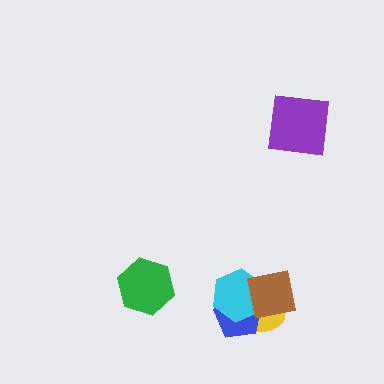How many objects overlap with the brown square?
3 objects overlap with the brown square.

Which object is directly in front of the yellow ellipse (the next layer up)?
The blue pentagon is directly in front of the yellow ellipse.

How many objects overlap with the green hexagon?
0 objects overlap with the green hexagon.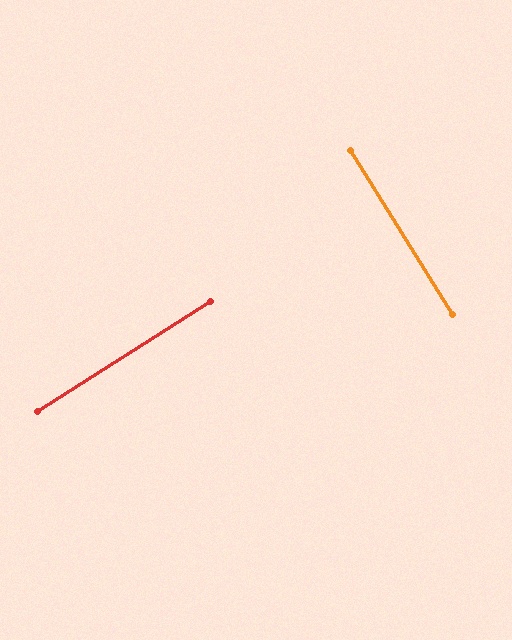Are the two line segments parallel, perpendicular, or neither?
Perpendicular — they meet at approximately 89°.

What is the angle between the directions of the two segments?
Approximately 89 degrees.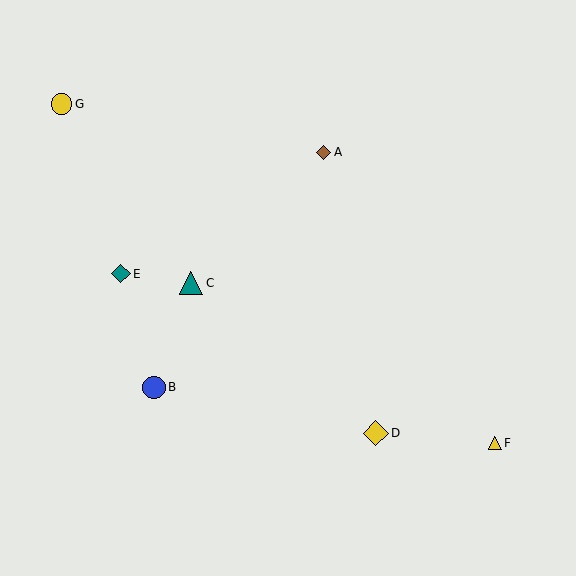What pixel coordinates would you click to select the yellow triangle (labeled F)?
Click at (495, 443) to select the yellow triangle F.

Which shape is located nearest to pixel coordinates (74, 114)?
The yellow circle (labeled G) at (62, 104) is nearest to that location.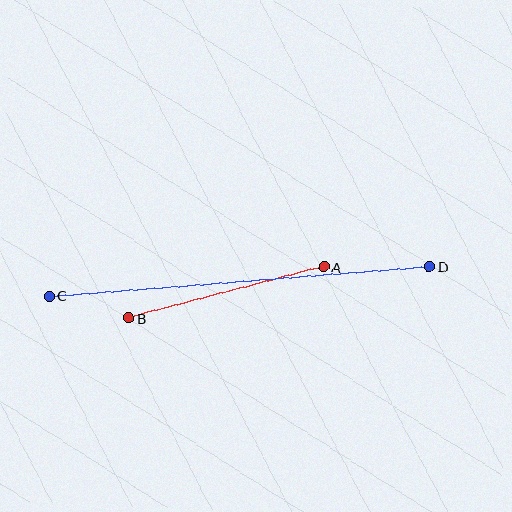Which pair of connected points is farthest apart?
Points C and D are farthest apart.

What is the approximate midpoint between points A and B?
The midpoint is at approximately (226, 292) pixels.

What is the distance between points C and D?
The distance is approximately 381 pixels.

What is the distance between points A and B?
The distance is approximately 202 pixels.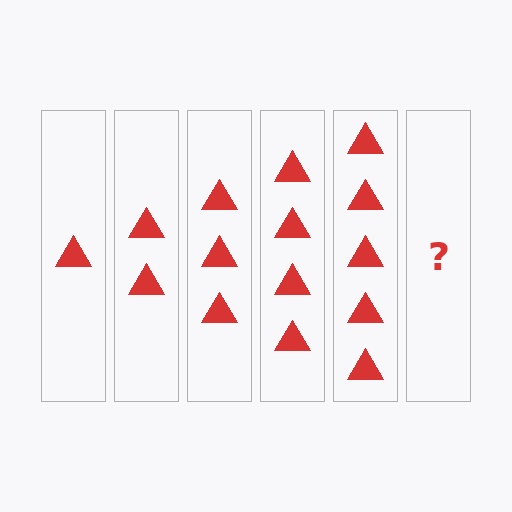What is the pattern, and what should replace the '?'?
The pattern is that each step adds one more triangle. The '?' should be 6 triangles.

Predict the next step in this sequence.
The next step is 6 triangles.